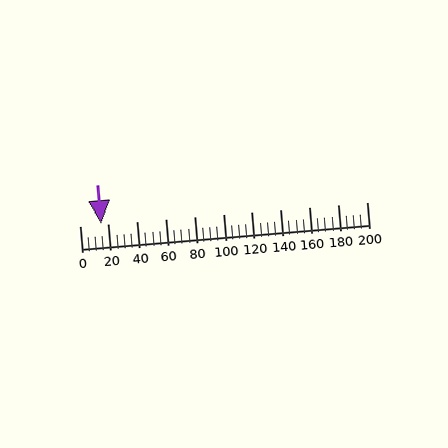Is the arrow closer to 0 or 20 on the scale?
The arrow is closer to 20.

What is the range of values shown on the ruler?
The ruler shows values from 0 to 200.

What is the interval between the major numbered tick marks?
The major tick marks are spaced 20 units apart.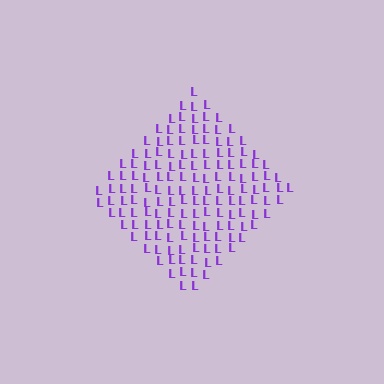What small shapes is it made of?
It is made of small letter L's.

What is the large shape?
The large shape is a diamond.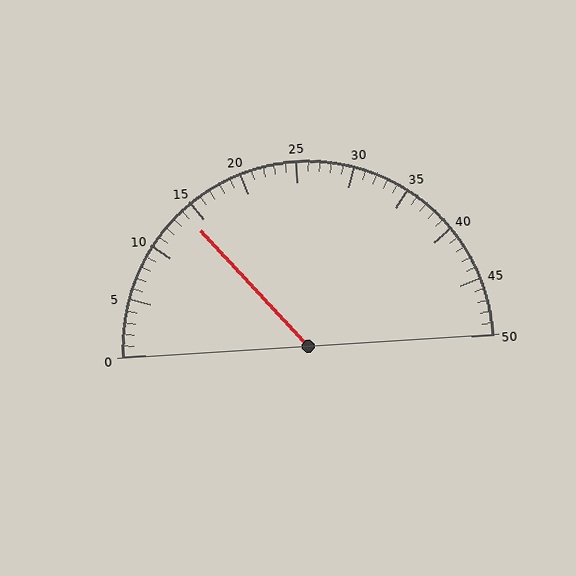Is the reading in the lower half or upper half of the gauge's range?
The reading is in the lower half of the range (0 to 50).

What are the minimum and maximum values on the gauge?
The gauge ranges from 0 to 50.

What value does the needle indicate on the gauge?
The needle indicates approximately 14.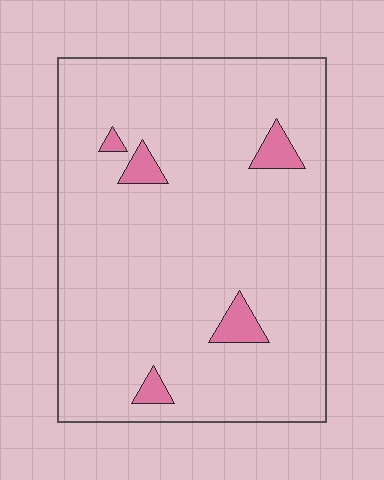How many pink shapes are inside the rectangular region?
5.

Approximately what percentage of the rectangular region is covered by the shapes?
Approximately 5%.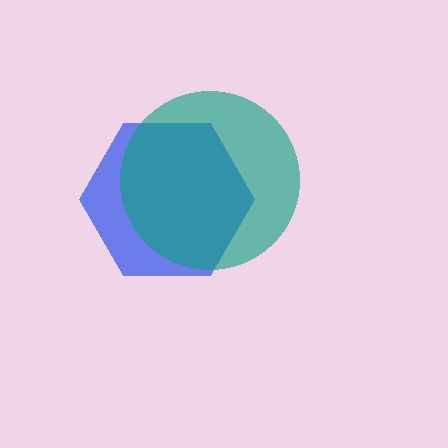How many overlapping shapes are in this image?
There are 2 overlapping shapes in the image.